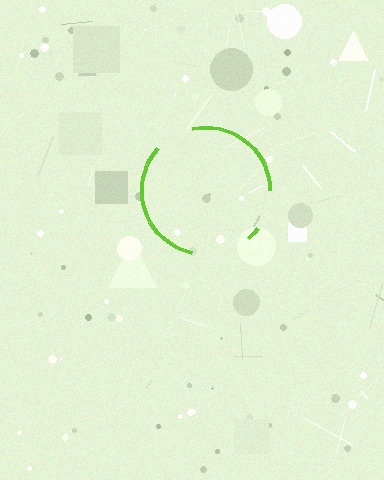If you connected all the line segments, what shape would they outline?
They would outline a circle.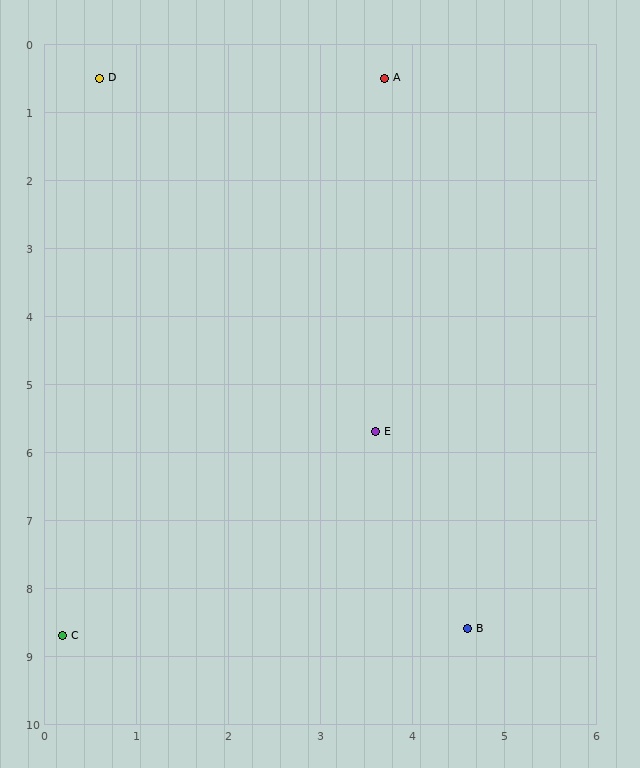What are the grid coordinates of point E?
Point E is at approximately (3.6, 5.7).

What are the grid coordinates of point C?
Point C is at approximately (0.2, 8.7).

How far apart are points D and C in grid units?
Points D and C are about 8.2 grid units apart.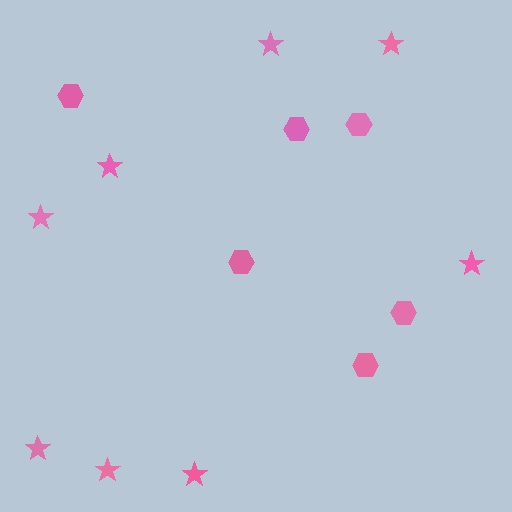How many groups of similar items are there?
There are 2 groups: one group of stars (8) and one group of hexagons (6).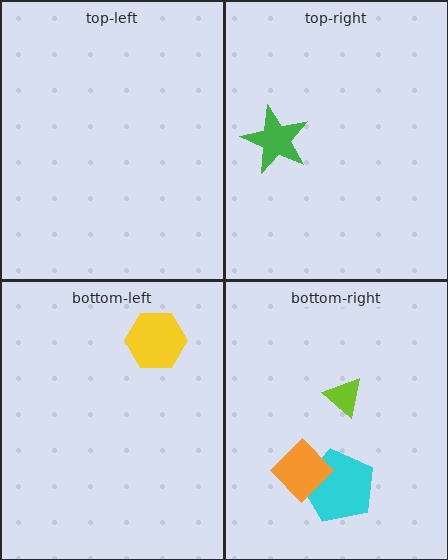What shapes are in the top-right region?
The green star.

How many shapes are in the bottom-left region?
1.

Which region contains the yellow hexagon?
The bottom-left region.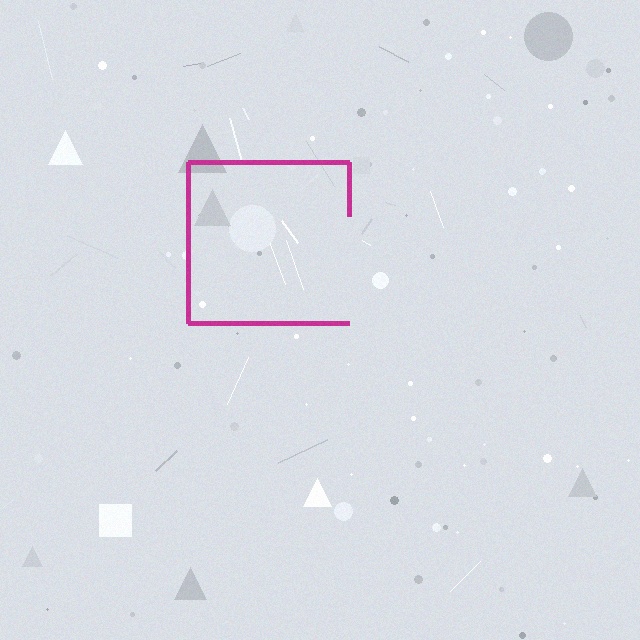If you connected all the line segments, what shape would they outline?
They would outline a square.